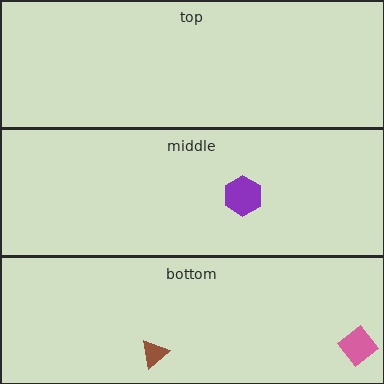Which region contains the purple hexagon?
The middle region.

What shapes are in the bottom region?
The pink diamond, the brown triangle.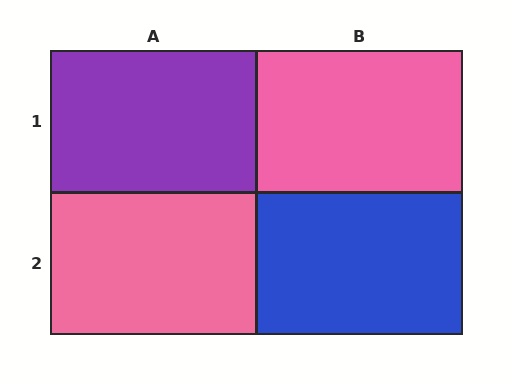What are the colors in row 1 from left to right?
Purple, pink.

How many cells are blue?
1 cell is blue.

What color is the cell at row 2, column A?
Pink.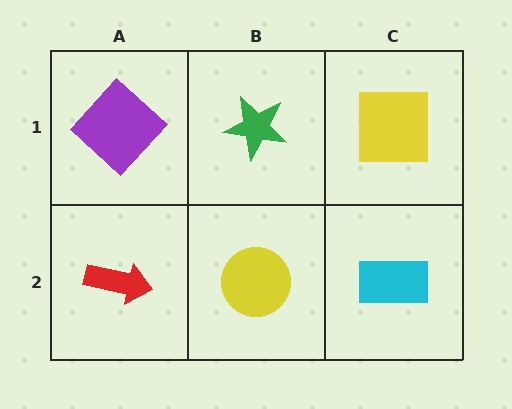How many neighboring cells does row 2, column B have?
3.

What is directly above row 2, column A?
A purple diamond.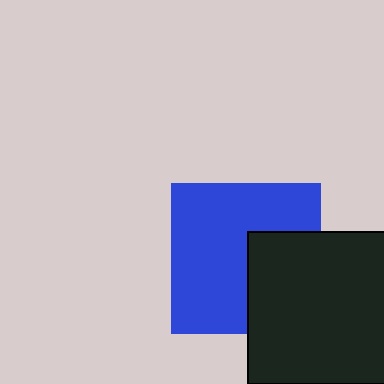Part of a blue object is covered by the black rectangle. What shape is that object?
It is a square.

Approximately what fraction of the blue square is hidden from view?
Roughly 34% of the blue square is hidden behind the black rectangle.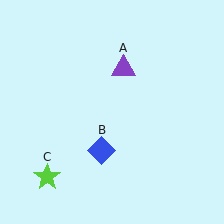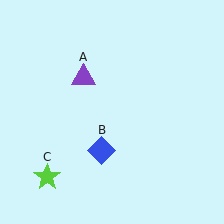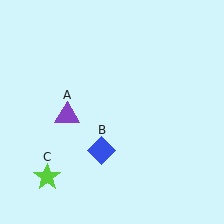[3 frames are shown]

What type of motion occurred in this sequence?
The purple triangle (object A) rotated counterclockwise around the center of the scene.